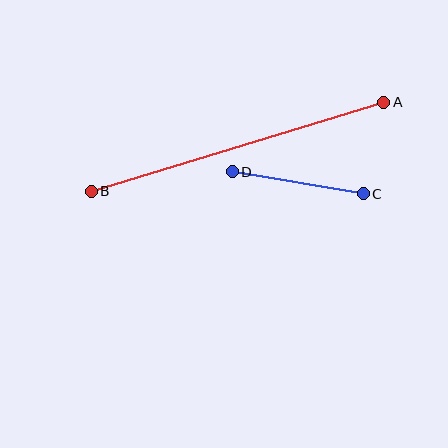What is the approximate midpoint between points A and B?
The midpoint is at approximately (237, 147) pixels.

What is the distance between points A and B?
The distance is approximately 306 pixels.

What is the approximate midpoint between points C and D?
The midpoint is at approximately (298, 183) pixels.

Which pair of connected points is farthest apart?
Points A and B are farthest apart.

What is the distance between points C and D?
The distance is approximately 133 pixels.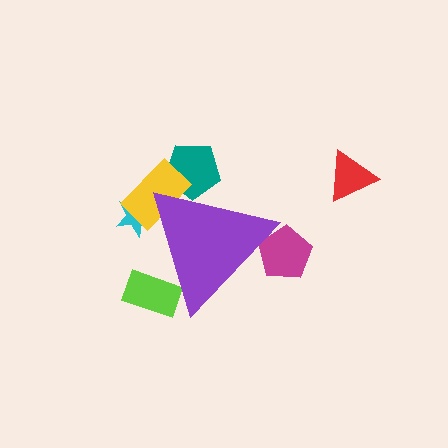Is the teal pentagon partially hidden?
Yes, the teal pentagon is partially hidden behind the purple triangle.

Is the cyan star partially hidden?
Yes, the cyan star is partially hidden behind the purple triangle.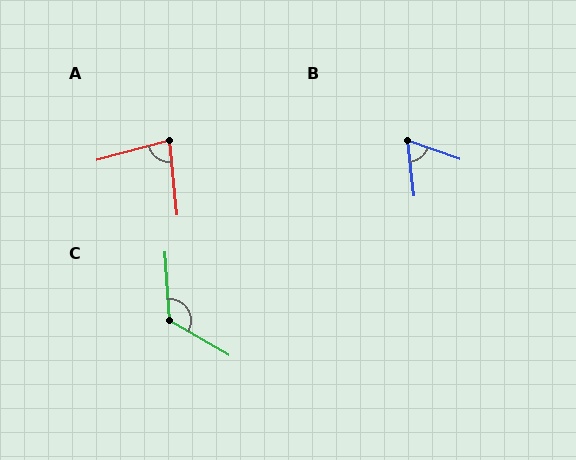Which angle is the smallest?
B, at approximately 63 degrees.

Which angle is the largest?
C, at approximately 124 degrees.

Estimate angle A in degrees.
Approximately 81 degrees.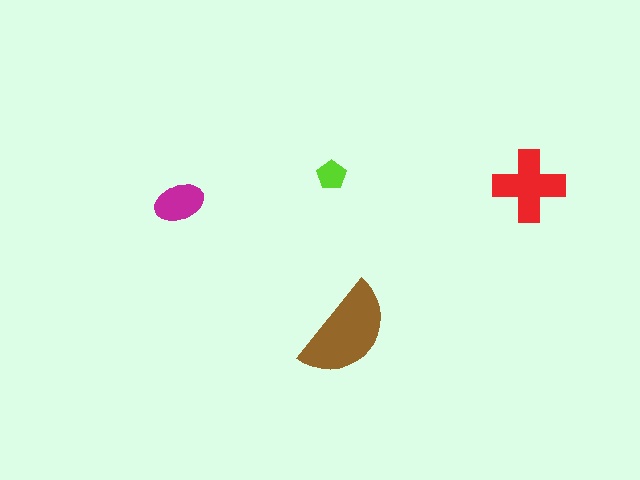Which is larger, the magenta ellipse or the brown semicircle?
The brown semicircle.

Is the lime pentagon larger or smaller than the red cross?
Smaller.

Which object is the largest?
The brown semicircle.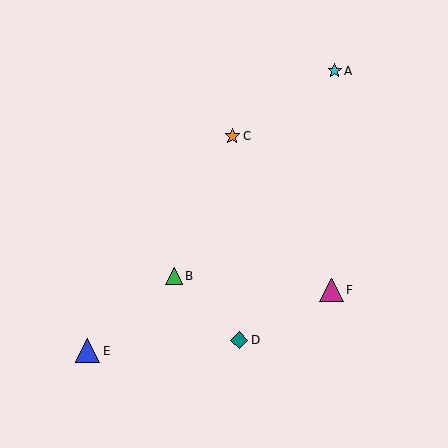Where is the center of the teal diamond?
The center of the teal diamond is at (239, 340).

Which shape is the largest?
The blue triangle (labeled E) is the largest.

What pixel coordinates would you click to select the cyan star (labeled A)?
Click at (335, 71) to select the cyan star A.